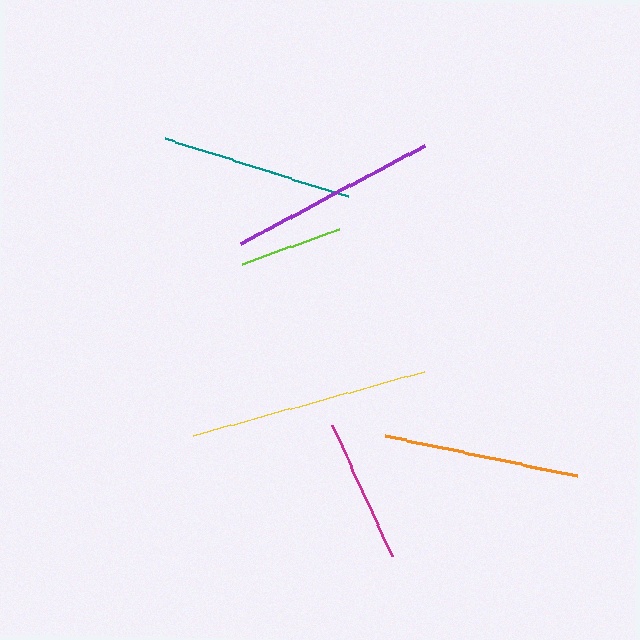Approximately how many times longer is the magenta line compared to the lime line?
The magenta line is approximately 1.4 times the length of the lime line.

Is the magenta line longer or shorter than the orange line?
The orange line is longer than the magenta line.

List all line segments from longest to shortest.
From longest to shortest: yellow, purple, orange, teal, magenta, lime.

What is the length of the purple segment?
The purple segment is approximately 208 pixels long.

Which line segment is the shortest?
The lime line is the shortest at approximately 103 pixels.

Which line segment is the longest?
The yellow line is the longest at approximately 241 pixels.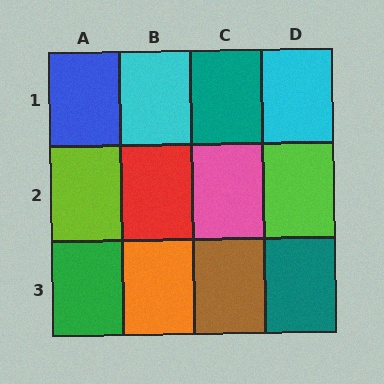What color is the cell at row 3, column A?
Green.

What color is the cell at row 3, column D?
Teal.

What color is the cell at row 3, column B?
Orange.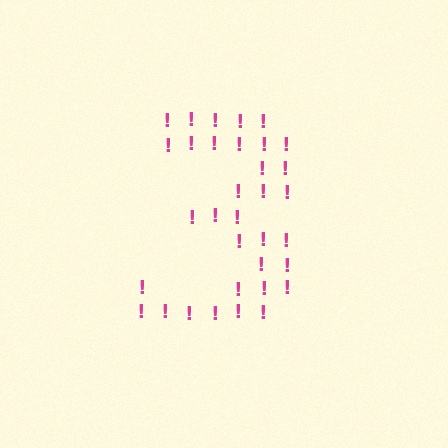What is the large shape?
The large shape is the digit 3.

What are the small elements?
The small elements are exclamation marks.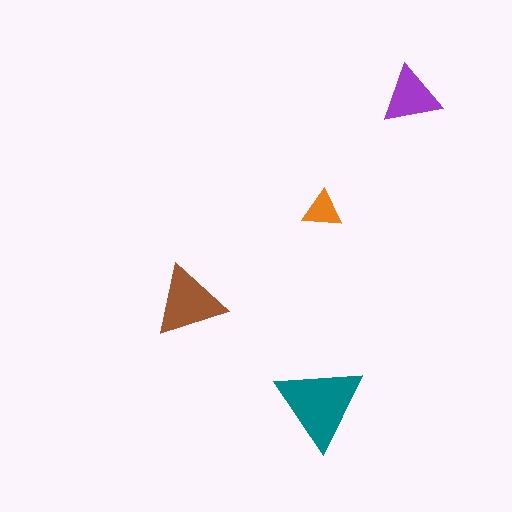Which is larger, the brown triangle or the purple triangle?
The brown one.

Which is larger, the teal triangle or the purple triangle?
The teal one.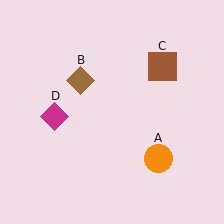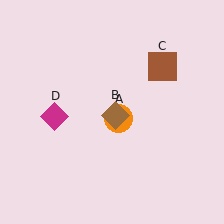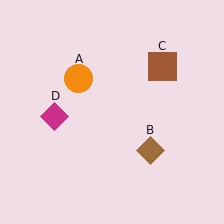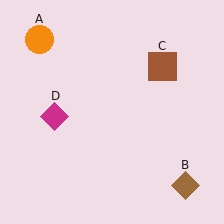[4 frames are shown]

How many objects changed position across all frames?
2 objects changed position: orange circle (object A), brown diamond (object B).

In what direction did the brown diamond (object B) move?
The brown diamond (object B) moved down and to the right.